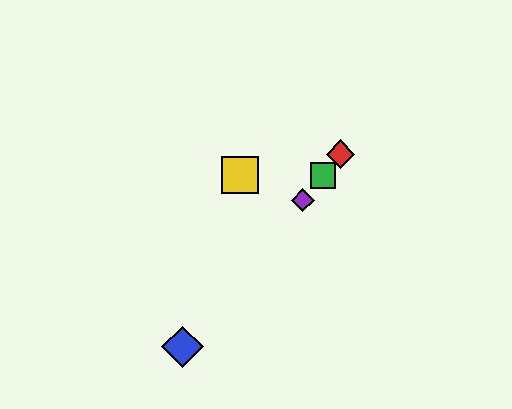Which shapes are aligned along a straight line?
The red diamond, the blue diamond, the green square, the purple diamond are aligned along a straight line.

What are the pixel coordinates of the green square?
The green square is at (323, 175).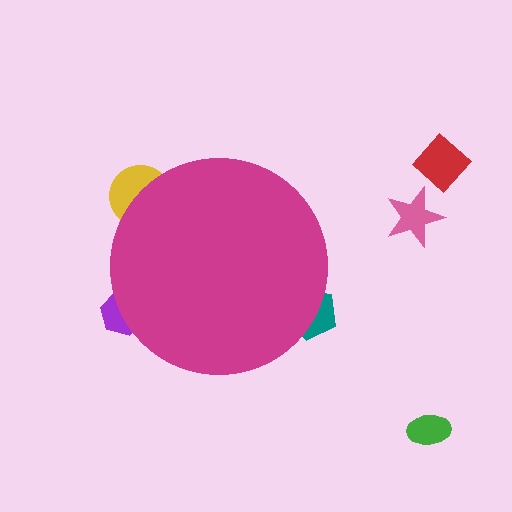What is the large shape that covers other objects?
A magenta circle.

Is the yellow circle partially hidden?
Yes, the yellow circle is partially hidden behind the magenta circle.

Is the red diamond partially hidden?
No, the red diamond is fully visible.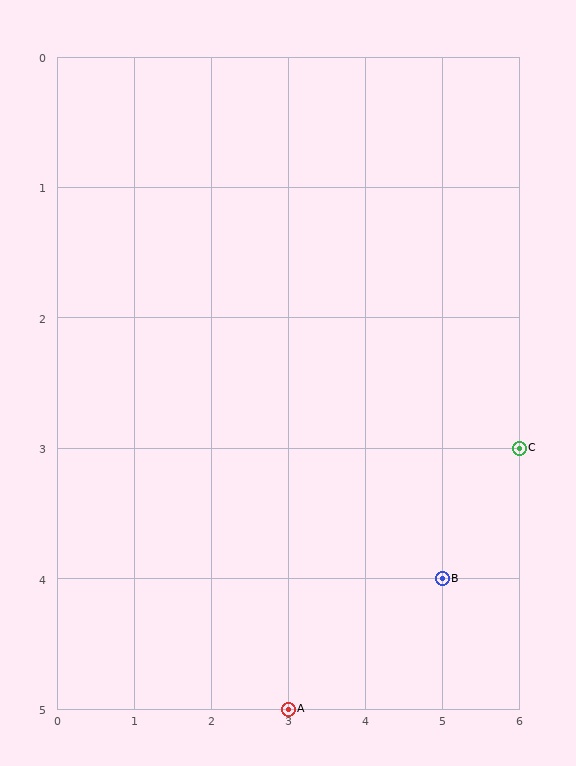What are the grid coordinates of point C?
Point C is at grid coordinates (6, 3).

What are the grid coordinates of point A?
Point A is at grid coordinates (3, 5).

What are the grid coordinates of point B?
Point B is at grid coordinates (5, 4).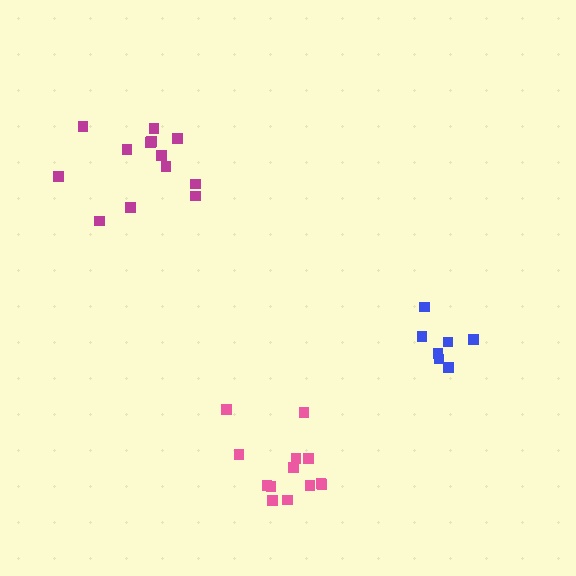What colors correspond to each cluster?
The clusters are colored: pink, magenta, blue.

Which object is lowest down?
The pink cluster is bottommost.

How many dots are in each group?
Group 1: 13 dots, Group 2: 13 dots, Group 3: 7 dots (33 total).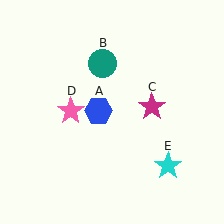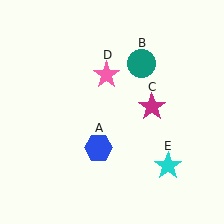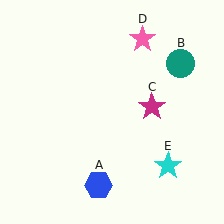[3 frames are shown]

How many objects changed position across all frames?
3 objects changed position: blue hexagon (object A), teal circle (object B), pink star (object D).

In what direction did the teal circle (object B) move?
The teal circle (object B) moved right.